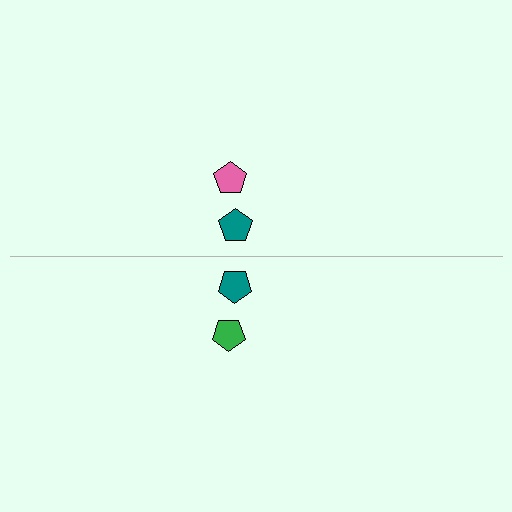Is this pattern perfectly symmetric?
No, the pattern is not perfectly symmetric. The green pentagon on the bottom side breaks the symmetry — its mirror counterpart is pink.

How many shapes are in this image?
There are 4 shapes in this image.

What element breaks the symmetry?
The green pentagon on the bottom side breaks the symmetry — its mirror counterpart is pink.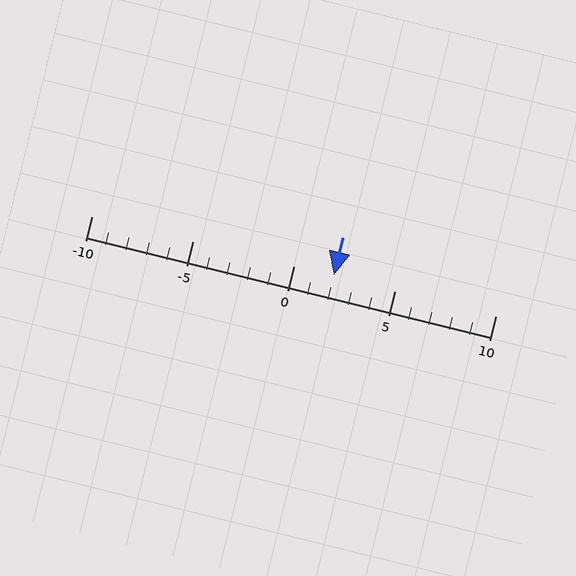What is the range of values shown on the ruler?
The ruler shows values from -10 to 10.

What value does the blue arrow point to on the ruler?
The blue arrow points to approximately 2.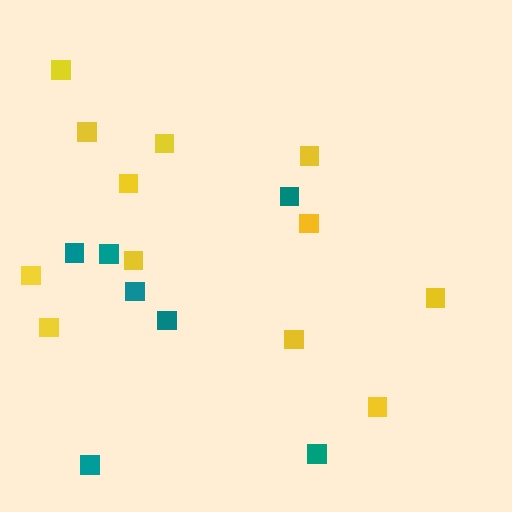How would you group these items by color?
There are 2 groups: one group of teal squares (7) and one group of yellow squares (12).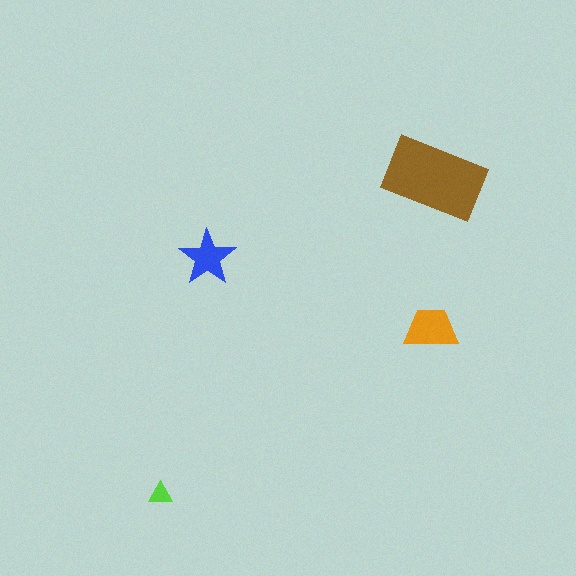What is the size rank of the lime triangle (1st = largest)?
4th.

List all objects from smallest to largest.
The lime triangle, the blue star, the orange trapezoid, the brown rectangle.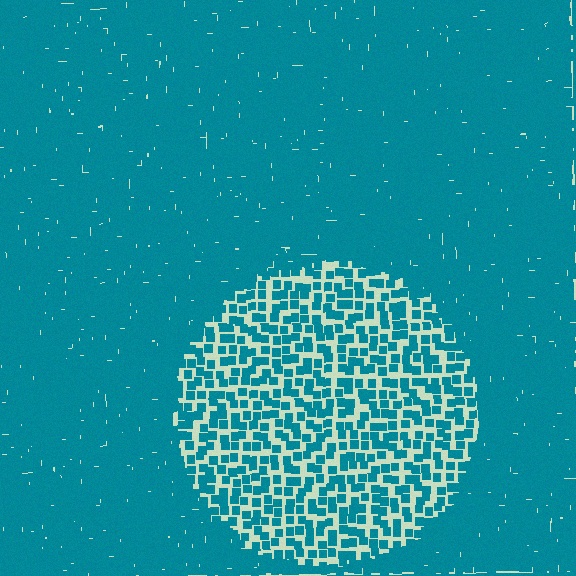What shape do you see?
I see a circle.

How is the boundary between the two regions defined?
The boundary is defined by a change in element density (approximately 2.7x ratio). All elements are the same color, size, and shape.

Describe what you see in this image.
The image contains small teal elements arranged at two different densities. A circle-shaped region is visible where the elements are less densely packed than the surrounding area.